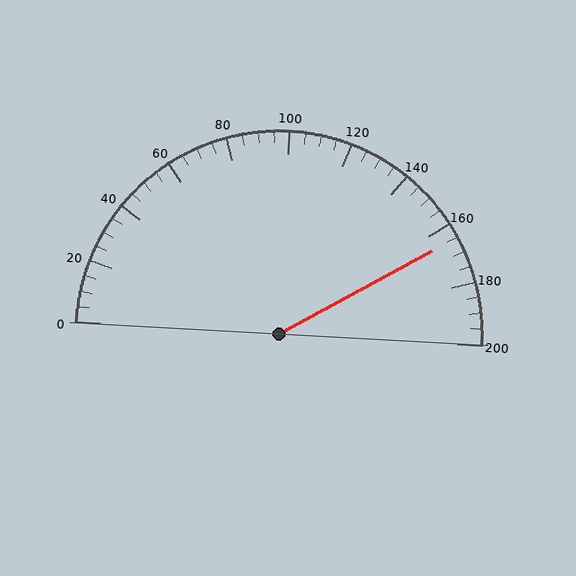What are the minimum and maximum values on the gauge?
The gauge ranges from 0 to 200.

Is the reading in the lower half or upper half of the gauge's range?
The reading is in the upper half of the range (0 to 200).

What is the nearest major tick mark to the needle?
The nearest major tick mark is 160.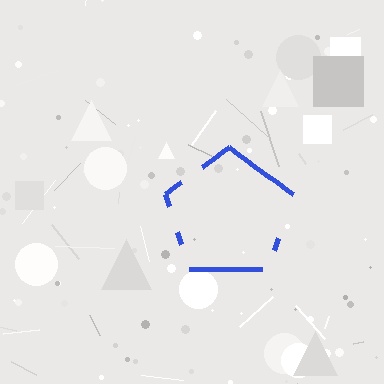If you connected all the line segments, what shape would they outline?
They would outline a pentagon.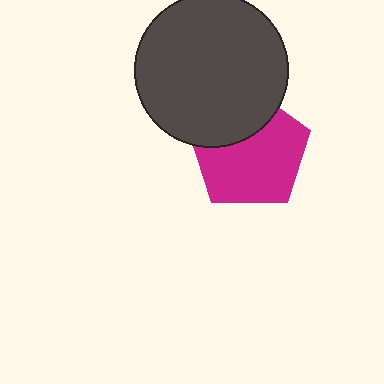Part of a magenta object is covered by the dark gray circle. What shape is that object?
It is a pentagon.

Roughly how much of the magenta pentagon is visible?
Most of it is visible (roughly 69%).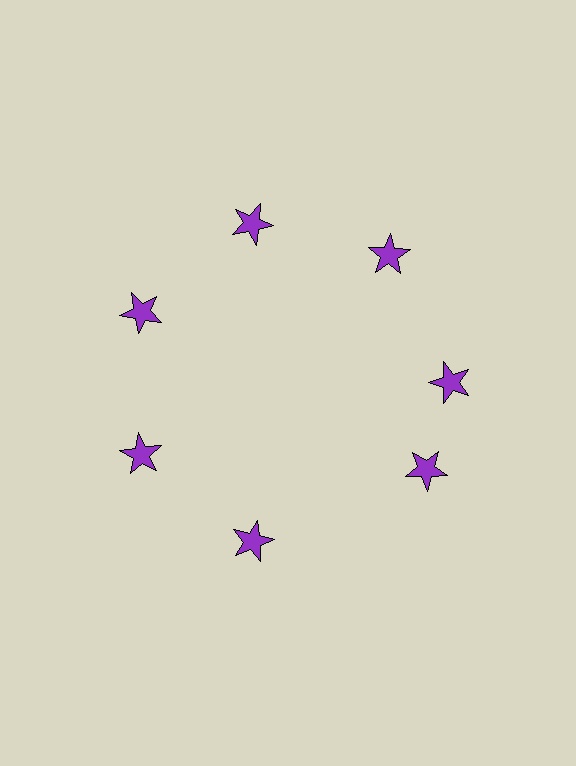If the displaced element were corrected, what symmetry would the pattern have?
It would have 7-fold rotational symmetry — the pattern would map onto itself every 51 degrees.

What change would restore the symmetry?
The symmetry would be restored by rotating it back into even spacing with its neighbors so that all 7 stars sit at equal angles and equal distance from the center.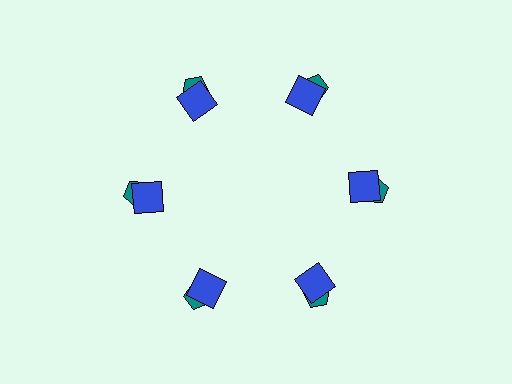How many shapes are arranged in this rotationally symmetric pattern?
There are 12 shapes, arranged in 6 groups of 2.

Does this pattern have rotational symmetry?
Yes, this pattern has 6-fold rotational symmetry. It looks the same after rotating 60 degrees around the center.